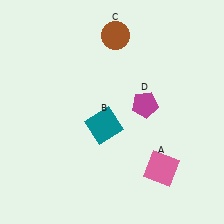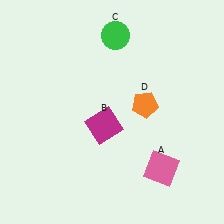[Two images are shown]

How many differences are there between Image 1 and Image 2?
There are 3 differences between the two images.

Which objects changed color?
B changed from teal to magenta. C changed from brown to green. D changed from magenta to orange.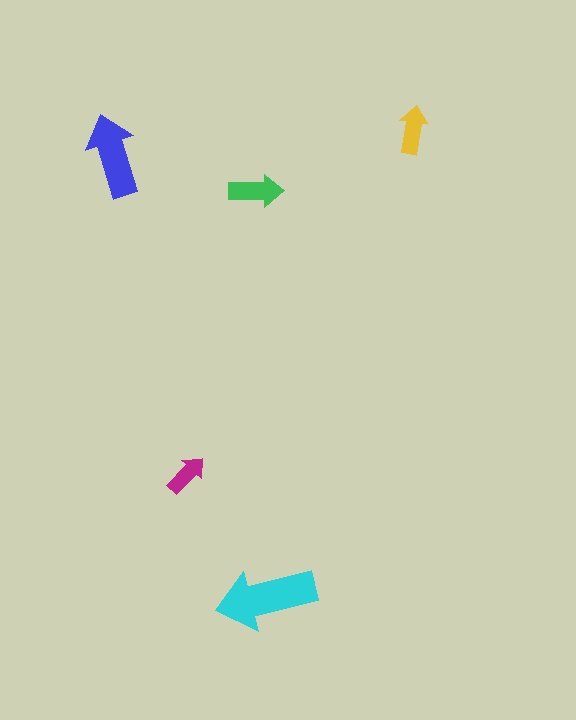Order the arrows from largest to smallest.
the cyan one, the blue one, the green one, the yellow one, the magenta one.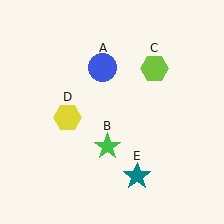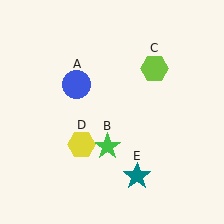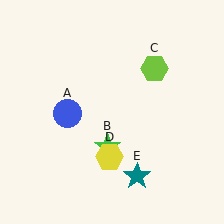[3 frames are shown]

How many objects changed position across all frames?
2 objects changed position: blue circle (object A), yellow hexagon (object D).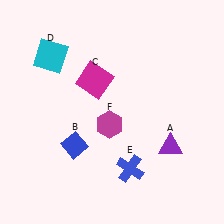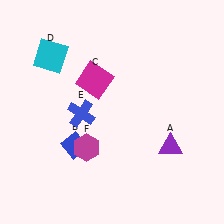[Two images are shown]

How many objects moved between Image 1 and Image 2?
2 objects moved between the two images.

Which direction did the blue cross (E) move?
The blue cross (E) moved up.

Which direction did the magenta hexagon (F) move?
The magenta hexagon (F) moved left.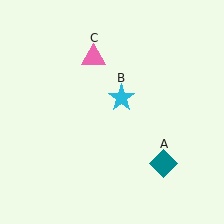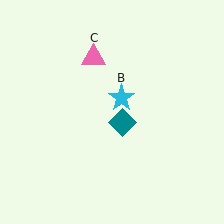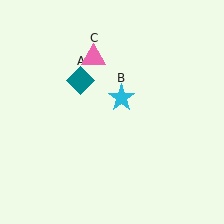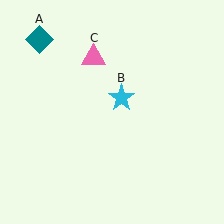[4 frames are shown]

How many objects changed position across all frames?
1 object changed position: teal diamond (object A).